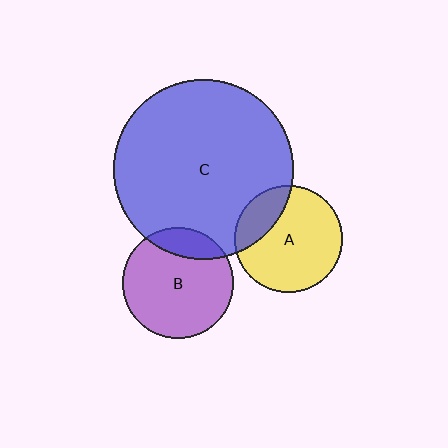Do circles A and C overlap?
Yes.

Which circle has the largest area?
Circle C (blue).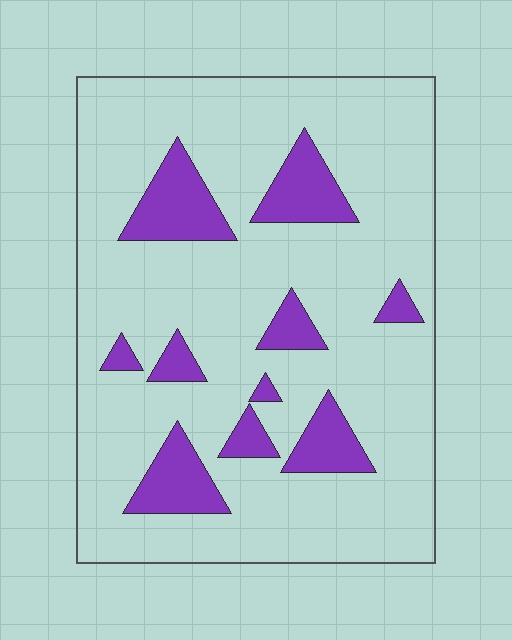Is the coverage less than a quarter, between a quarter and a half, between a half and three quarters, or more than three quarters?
Less than a quarter.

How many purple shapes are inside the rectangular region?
10.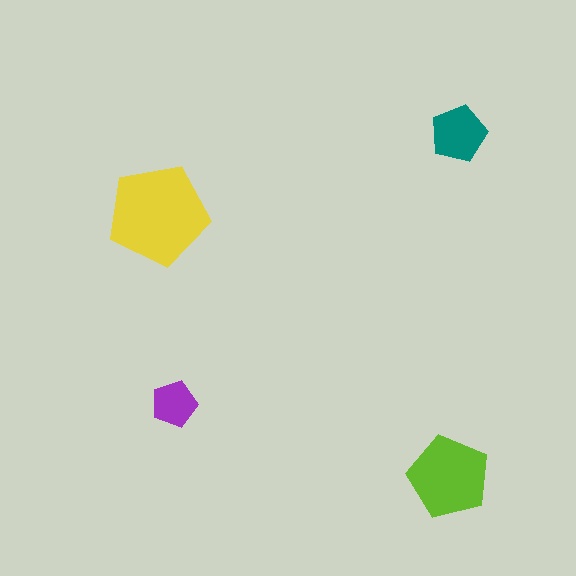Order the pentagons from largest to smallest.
the yellow one, the lime one, the teal one, the purple one.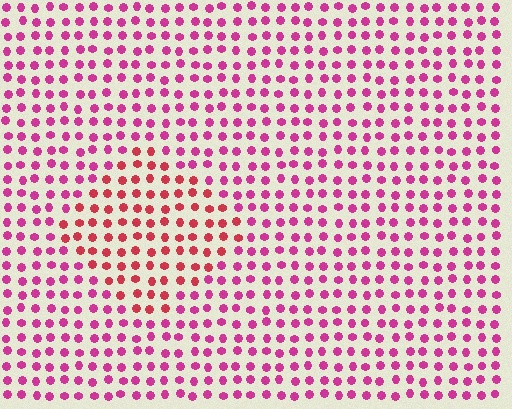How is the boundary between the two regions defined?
The boundary is defined purely by a slight shift in hue (about 30 degrees). Spacing, size, and orientation are identical on both sides.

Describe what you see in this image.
The image is filled with small magenta elements in a uniform arrangement. A diamond-shaped region is visible where the elements are tinted to a slightly different hue, forming a subtle color boundary.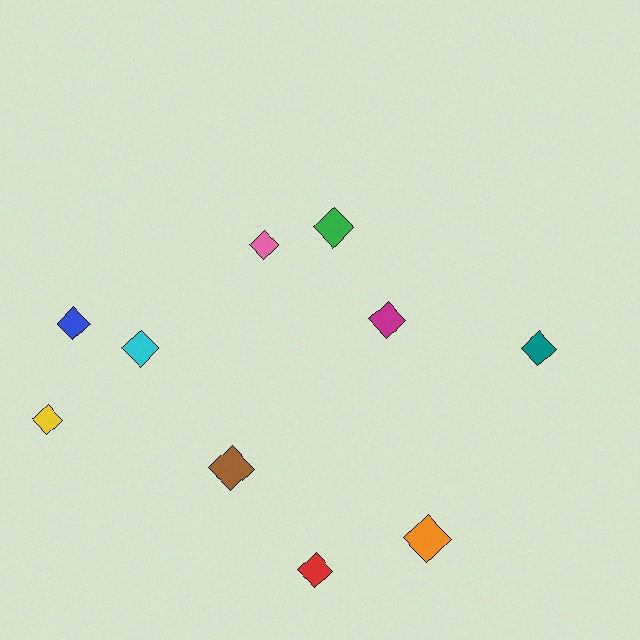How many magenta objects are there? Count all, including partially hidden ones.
There is 1 magenta object.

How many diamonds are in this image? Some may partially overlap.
There are 10 diamonds.